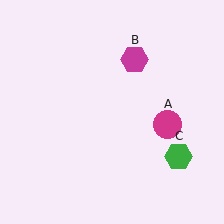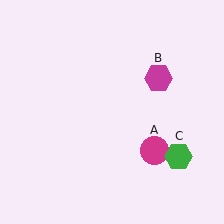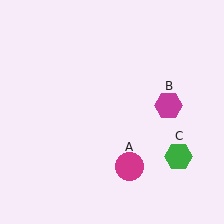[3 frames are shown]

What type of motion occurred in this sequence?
The magenta circle (object A), magenta hexagon (object B) rotated clockwise around the center of the scene.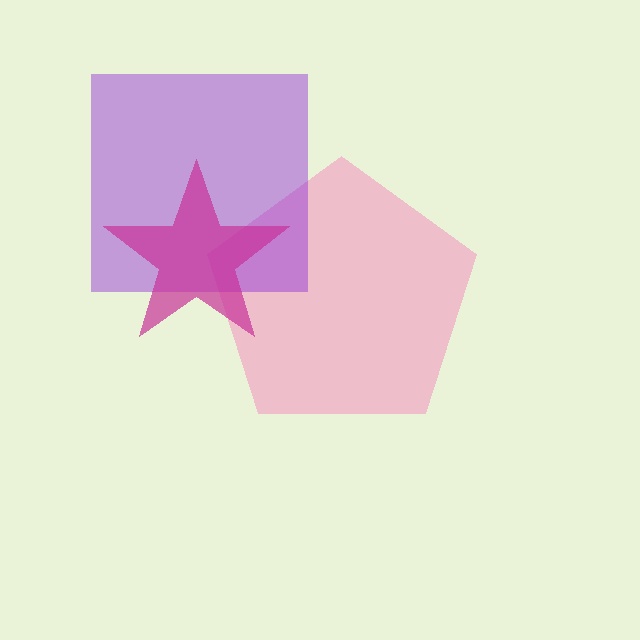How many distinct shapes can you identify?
There are 3 distinct shapes: a pink pentagon, a purple square, a magenta star.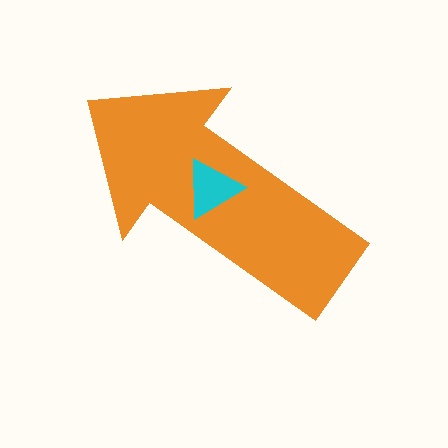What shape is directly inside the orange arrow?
The cyan triangle.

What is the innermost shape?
The cyan triangle.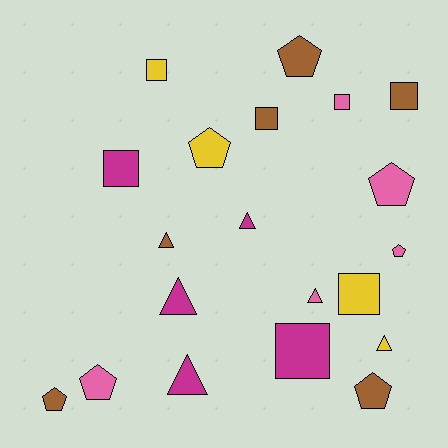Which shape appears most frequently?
Square, with 7 objects.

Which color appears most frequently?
Brown, with 6 objects.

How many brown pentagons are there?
There are 3 brown pentagons.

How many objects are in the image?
There are 20 objects.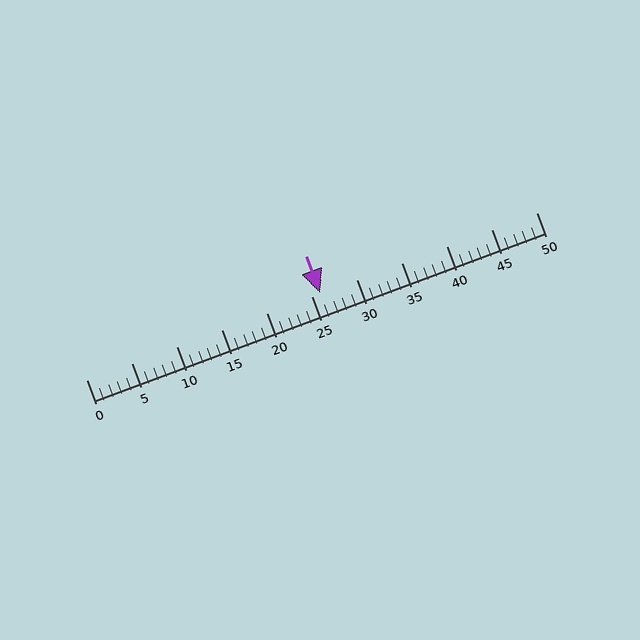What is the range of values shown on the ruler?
The ruler shows values from 0 to 50.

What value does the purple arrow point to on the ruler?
The purple arrow points to approximately 26.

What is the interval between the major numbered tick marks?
The major tick marks are spaced 5 units apart.